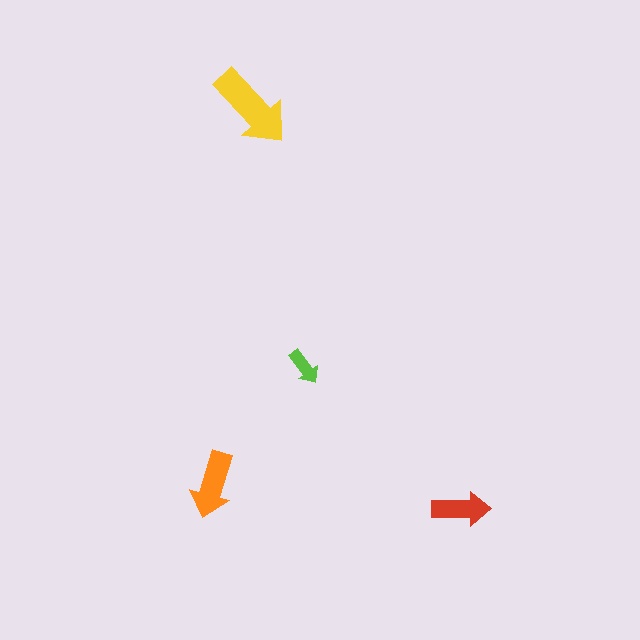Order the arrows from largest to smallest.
the yellow one, the orange one, the red one, the lime one.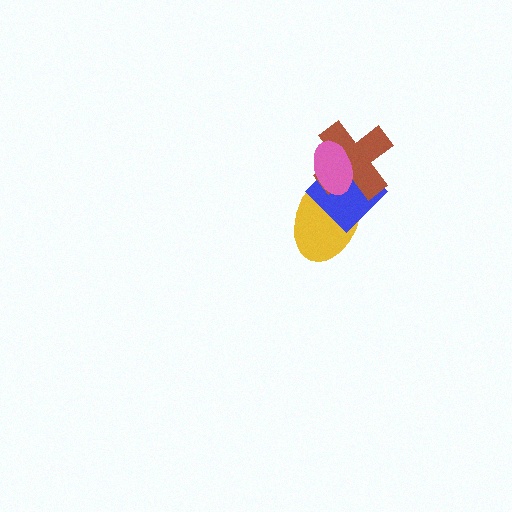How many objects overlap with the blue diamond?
3 objects overlap with the blue diamond.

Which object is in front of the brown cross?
The pink ellipse is in front of the brown cross.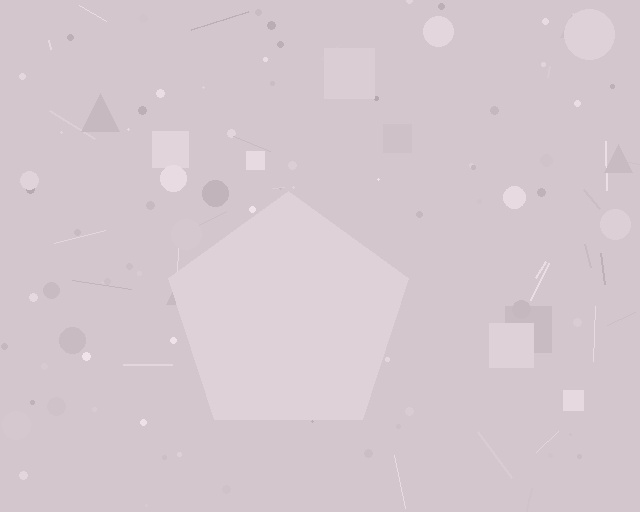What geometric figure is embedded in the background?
A pentagon is embedded in the background.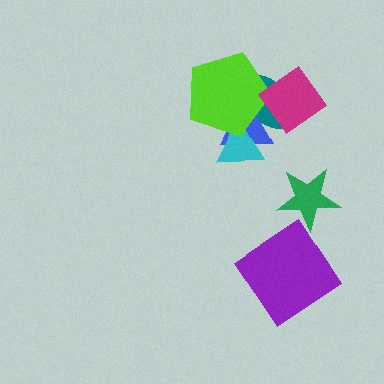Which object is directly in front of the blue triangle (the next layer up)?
The cyan triangle is directly in front of the blue triangle.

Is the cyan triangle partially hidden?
Yes, it is partially covered by another shape.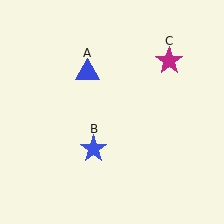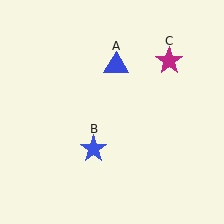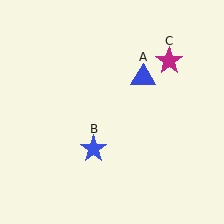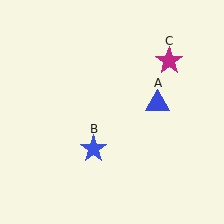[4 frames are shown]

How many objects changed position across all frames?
1 object changed position: blue triangle (object A).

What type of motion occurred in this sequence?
The blue triangle (object A) rotated clockwise around the center of the scene.